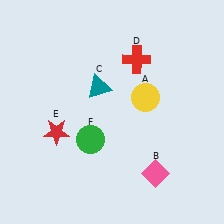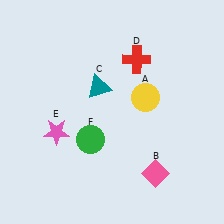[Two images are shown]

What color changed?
The star (E) changed from red in Image 1 to pink in Image 2.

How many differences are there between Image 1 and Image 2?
There is 1 difference between the two images.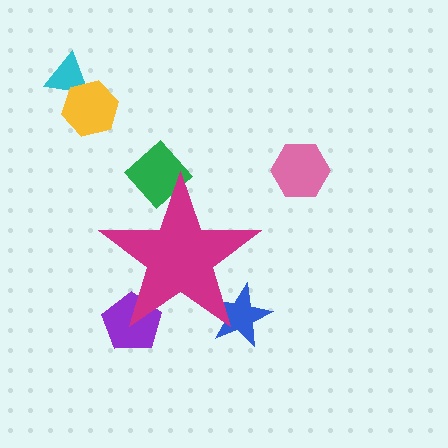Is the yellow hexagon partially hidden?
No, the yellow hexagon is fully visible.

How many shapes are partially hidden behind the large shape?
3 shapes are partially hidden.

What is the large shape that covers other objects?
A magenta star.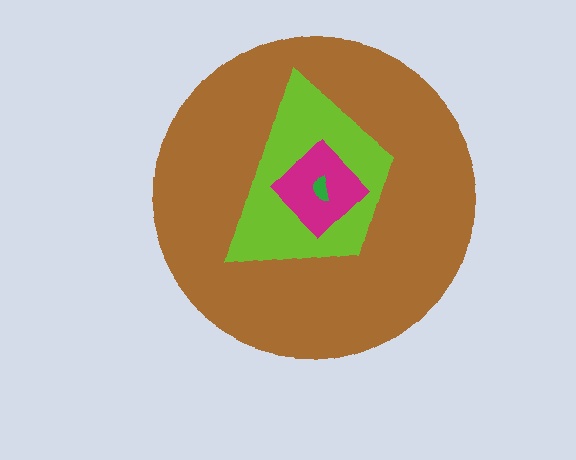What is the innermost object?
The green semicircle.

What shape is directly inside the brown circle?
The lime trapezoid.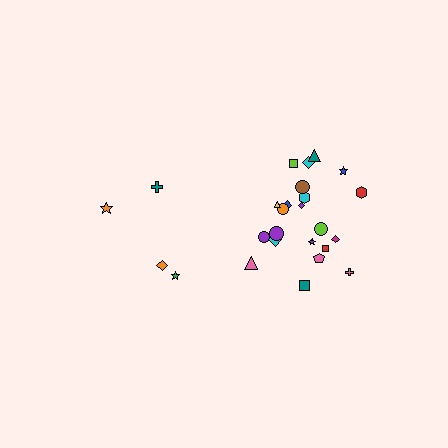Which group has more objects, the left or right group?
The right group.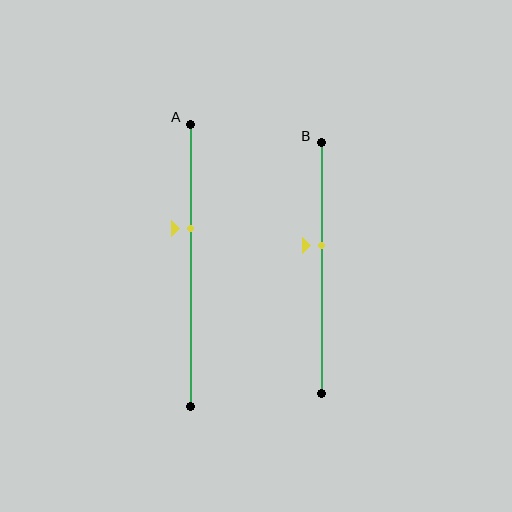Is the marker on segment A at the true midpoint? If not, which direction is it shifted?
No, the marker on segment A is shifted upward by about 13% of the segment length.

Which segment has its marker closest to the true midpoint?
Segment B has its marker closest to the true midpoint.